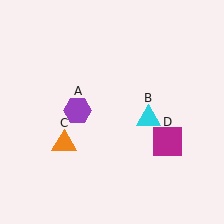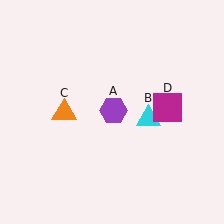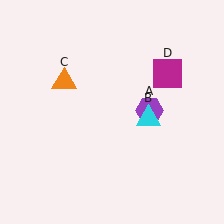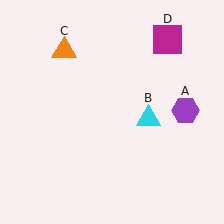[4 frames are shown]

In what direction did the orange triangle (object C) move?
The orange triangle (object C) moved up.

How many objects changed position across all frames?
3 objects changed position: purple hexagon (object A), orange triangle (object C), magenta square (object D).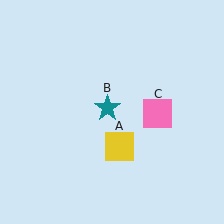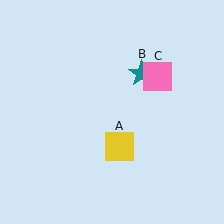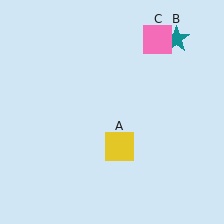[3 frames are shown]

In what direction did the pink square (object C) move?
The pink square (object C) moved up.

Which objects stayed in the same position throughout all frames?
Yellow square (object A) remained stationary.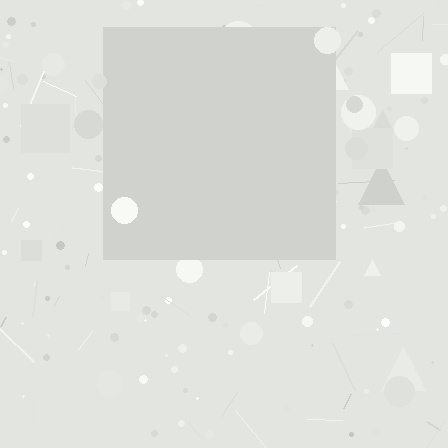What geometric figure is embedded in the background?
A square is embedded in the background.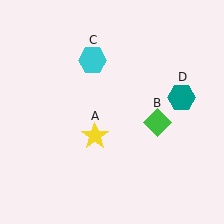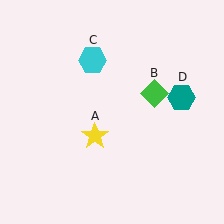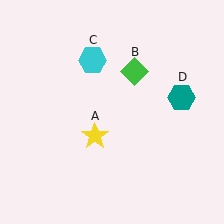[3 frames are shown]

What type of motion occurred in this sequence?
The green diamond (object B) rotated counterclockwise around the center of the scene.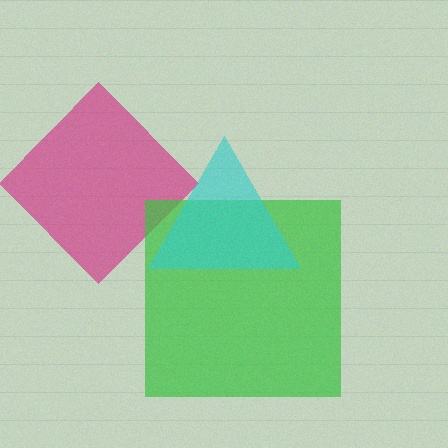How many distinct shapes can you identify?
There are 3 distinct shapes: a magenta diamond, a green square, a cyan triangle.